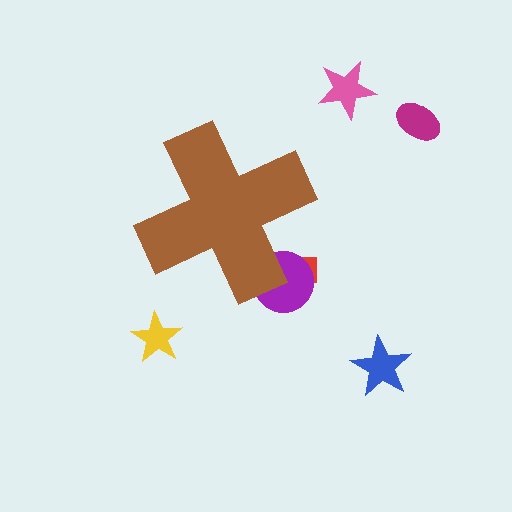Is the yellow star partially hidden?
No, the yellow star is fully visible.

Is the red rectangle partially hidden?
Yes, the red rectangle is partially hidden behind the brown cross.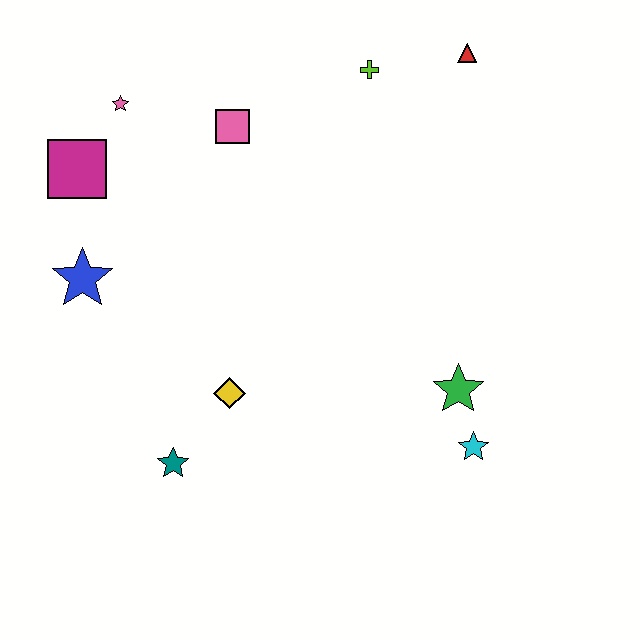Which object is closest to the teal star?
The yellow diamond is closest to the teal star.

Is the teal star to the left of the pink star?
No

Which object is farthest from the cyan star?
The pink star is farthest from the cyan star.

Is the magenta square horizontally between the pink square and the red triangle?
No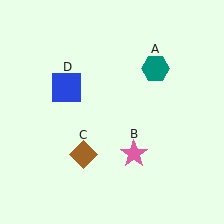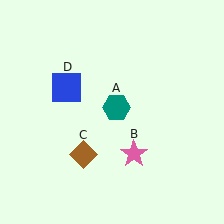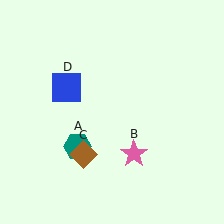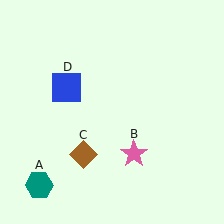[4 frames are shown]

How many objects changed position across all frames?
1 object changed position: teal hexagon (object A).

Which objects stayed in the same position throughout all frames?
Pink star (object B) and brown diamond (object C) and blue square (object D) remained stationary.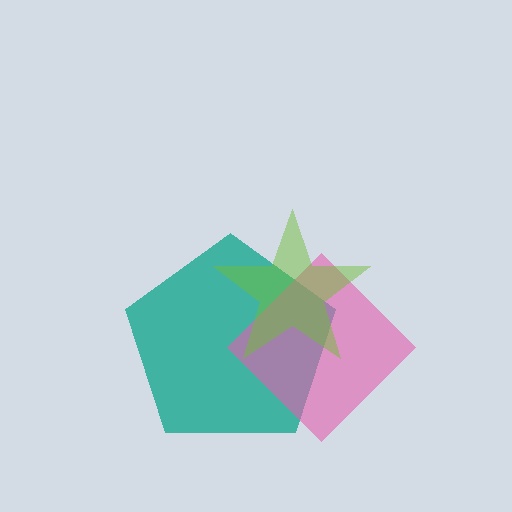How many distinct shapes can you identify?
There are 3 distinct shapes: a teal pentagon, a pink diamond, a lime star.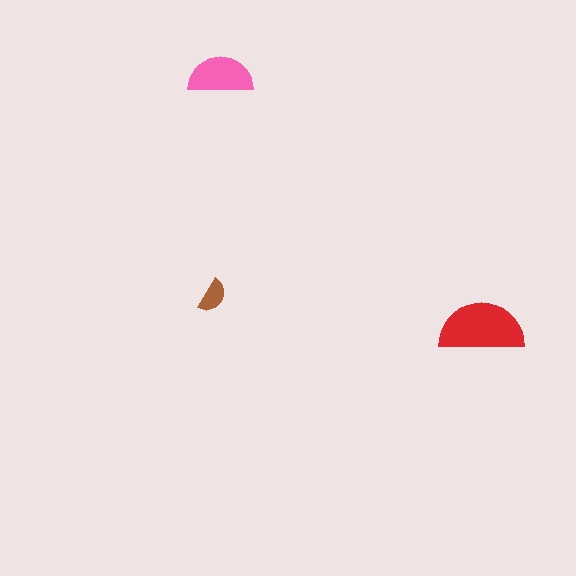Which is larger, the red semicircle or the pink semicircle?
The red one.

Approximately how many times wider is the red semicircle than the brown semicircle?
About 2.5 times wider.